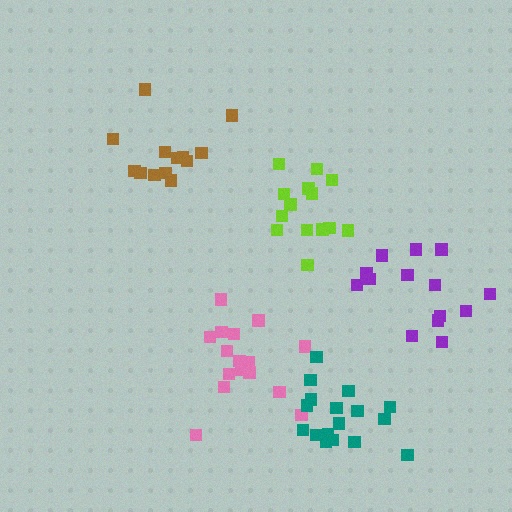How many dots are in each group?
Group 1: 13 dots, Group 2: 15 dots, Group 3: 14 dots, Group 4: 16 dots, Group 5: 17 dots (75 total).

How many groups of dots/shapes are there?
There are 5 groups.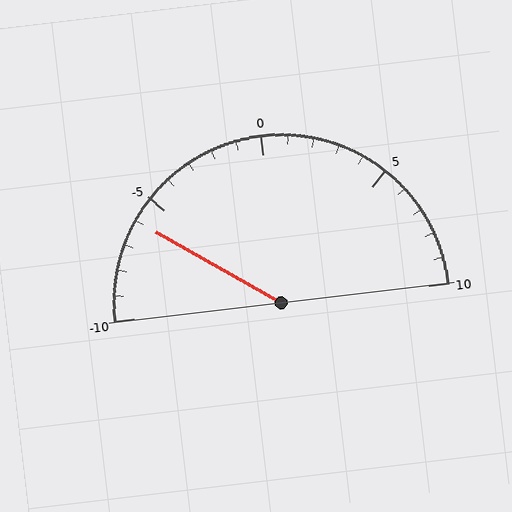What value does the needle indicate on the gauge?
The needle indicates approximately -6.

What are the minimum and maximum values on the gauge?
The gauge ranges from -10 to 10.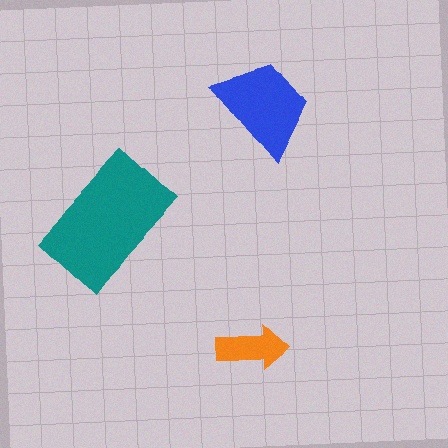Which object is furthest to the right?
The blue trapezoid is rightmost.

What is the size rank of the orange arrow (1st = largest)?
3rd.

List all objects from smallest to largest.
The orange arrow, the blue trapezoid, the teal rectangle.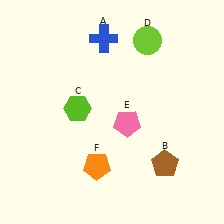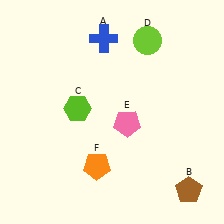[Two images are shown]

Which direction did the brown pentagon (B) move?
The brown pentagon (B) moved down.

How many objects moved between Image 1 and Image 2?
1 object moved between the two images.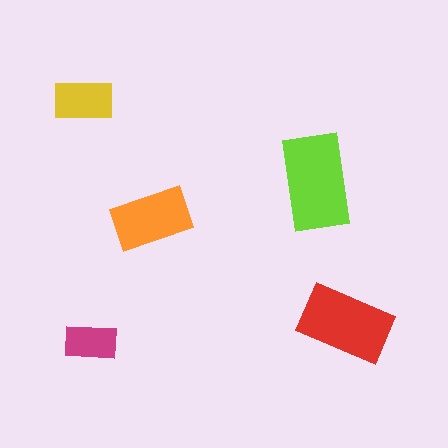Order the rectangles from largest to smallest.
the lime one, the red one, the orange one, the yellow one, the magenta one.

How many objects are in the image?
There are 5 objects in the image.